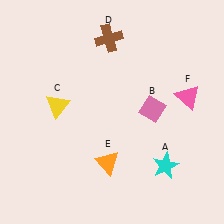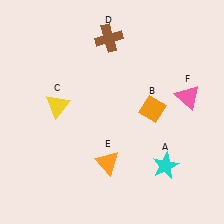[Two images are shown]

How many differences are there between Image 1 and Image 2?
There is 1 difference between the two images.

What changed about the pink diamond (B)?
In Image 1, B is pink. In Image 2, it changed to orange.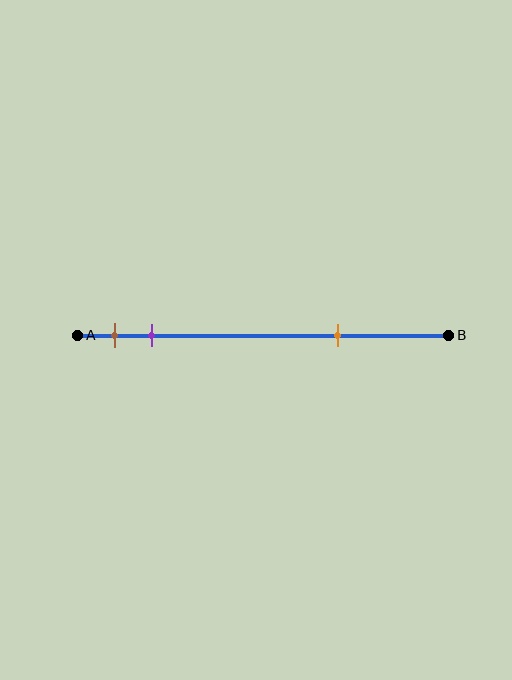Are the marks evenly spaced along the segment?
No, the marks are not evenly spaced.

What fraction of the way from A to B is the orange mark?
The orange mark is approximately 70% (0.7) of the way from A to B.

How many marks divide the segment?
There are 3 marks dividing the segment.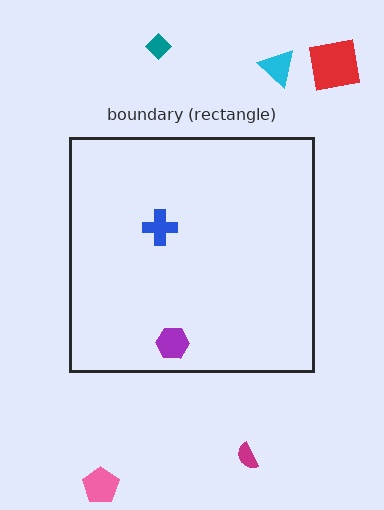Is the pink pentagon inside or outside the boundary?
Outside.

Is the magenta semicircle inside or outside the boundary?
Outside.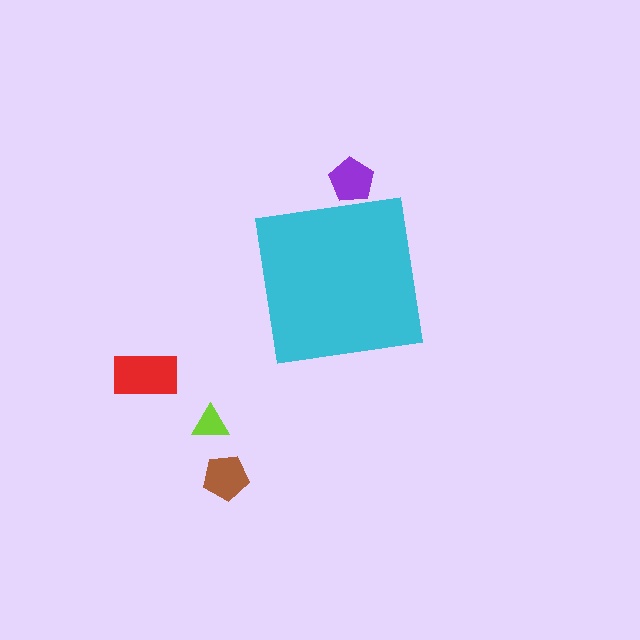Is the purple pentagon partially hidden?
Yes, the purple pentagon is partially hidden behind the cyan square.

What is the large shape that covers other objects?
A cyan square.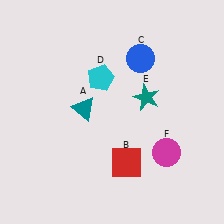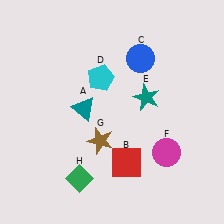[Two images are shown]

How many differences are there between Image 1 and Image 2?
There are 2 differences between the two images.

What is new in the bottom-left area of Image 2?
A green diamond (H) was added in the bottom-left area of Image 2.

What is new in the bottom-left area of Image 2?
A brown star (G) was added in the bottom-left area of Image 2.